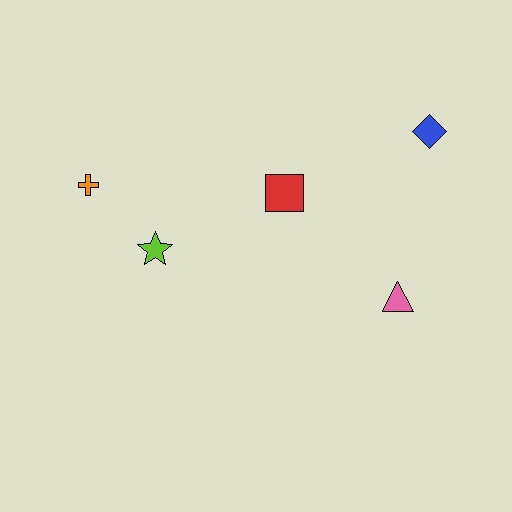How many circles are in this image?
There are no circles.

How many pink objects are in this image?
There is 1 pink object.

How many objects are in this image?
There are 5 objects.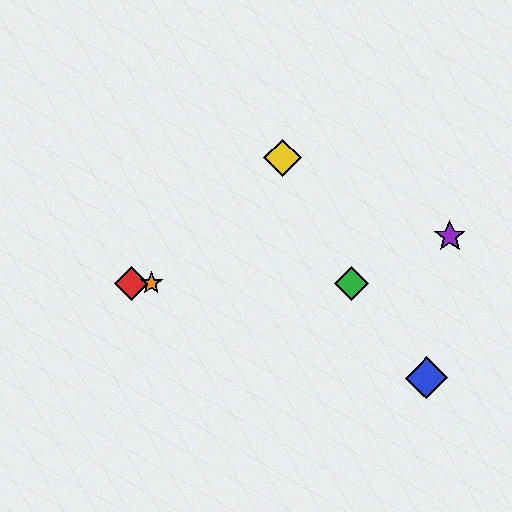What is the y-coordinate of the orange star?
The orange star is at y≈284.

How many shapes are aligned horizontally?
3 shapes (the red diamond, the green diamond, the orange star) are aligned horizontally.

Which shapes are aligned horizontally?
The red diamond, the green diamond, the orange star are aligned horizontally.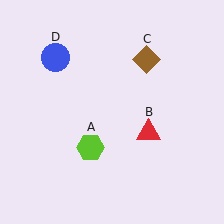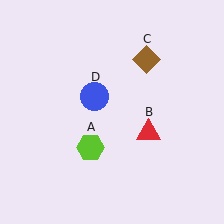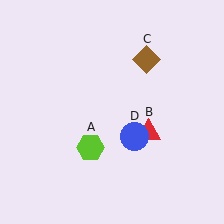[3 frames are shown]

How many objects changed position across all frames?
1 object changed position: blue circle (object D).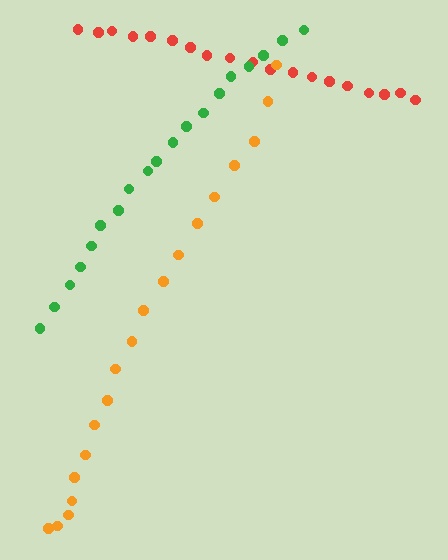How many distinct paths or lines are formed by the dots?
There are 3 distinct paths.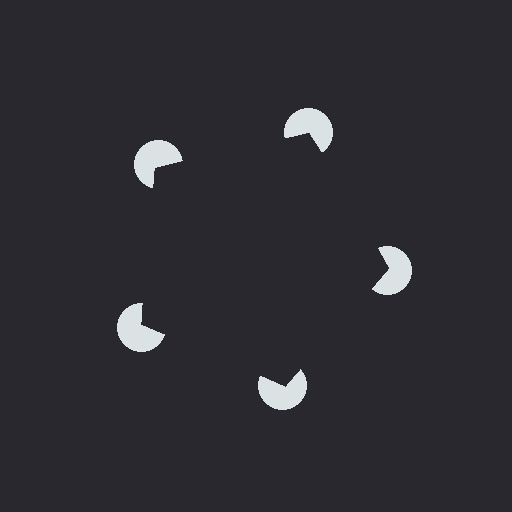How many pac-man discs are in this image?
There are 5 — one at each vertex of the illusory pentagon.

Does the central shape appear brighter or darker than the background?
It typically appears slightly darker than the background, even though no actual brightness change is drawn.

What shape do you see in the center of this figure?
An illusory pentagon — its edges are inferred from the aligned wedge cuts in the pac-man discs, not physically drawn.